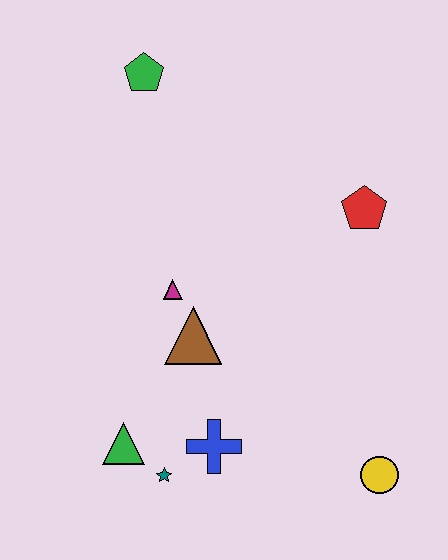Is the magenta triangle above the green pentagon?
No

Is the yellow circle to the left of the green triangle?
No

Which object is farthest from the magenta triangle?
The yellow circle is farthest from the magenta triangle.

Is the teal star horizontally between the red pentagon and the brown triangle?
No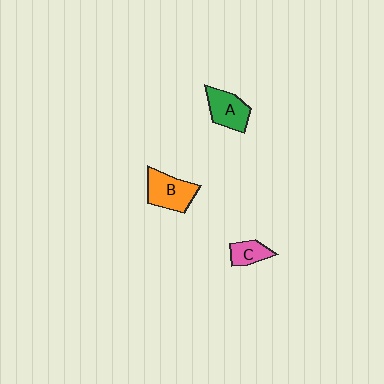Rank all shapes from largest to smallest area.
From largest to smallest: B (orange), A (green), C (pink).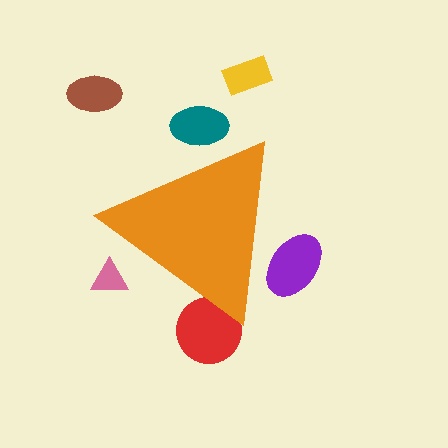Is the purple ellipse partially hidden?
Yes, the purple ellipse is partially hidden behind the orange triangle.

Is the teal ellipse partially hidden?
Yes, the teal ellipse is partially hidden behind the orange triangle.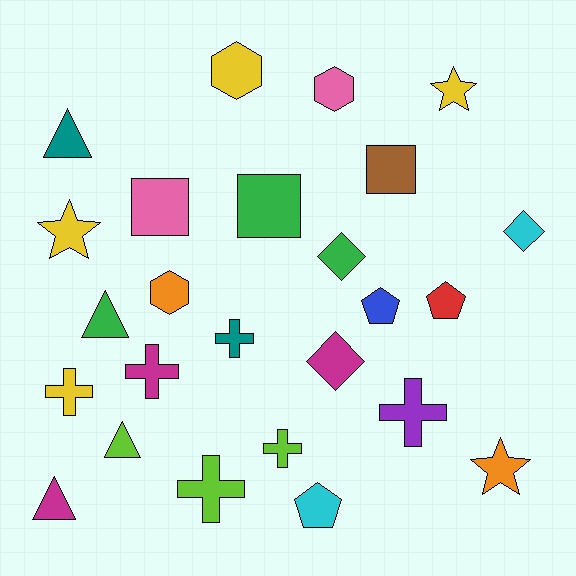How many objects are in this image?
There are 25 objects.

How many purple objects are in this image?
There is 1 purple object.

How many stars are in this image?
There are 3 stars.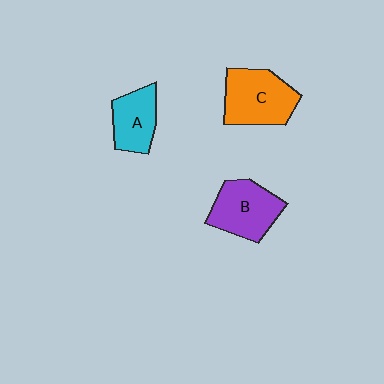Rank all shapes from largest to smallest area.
From largest to smallest: C (orange), B (purple), A (cyan).